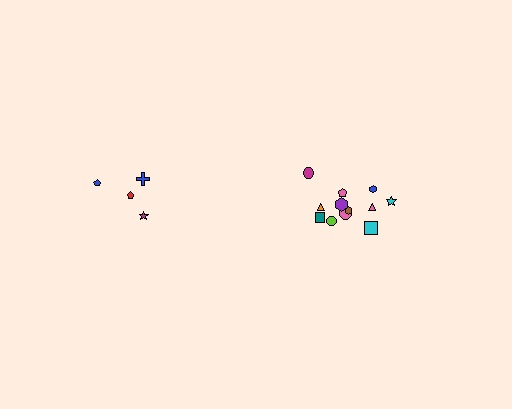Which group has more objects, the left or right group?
The right group.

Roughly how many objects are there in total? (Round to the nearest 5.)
Roughly 15 objects in total.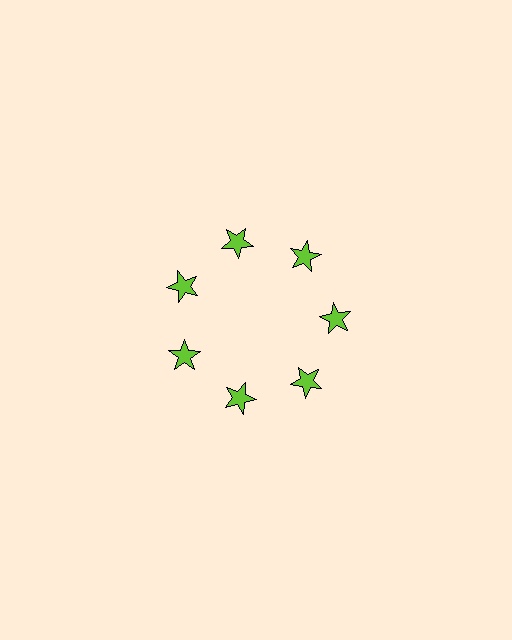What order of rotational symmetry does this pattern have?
This pattern has 7-fold rotational symmetry.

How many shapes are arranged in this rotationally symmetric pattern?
There are 7 shapes, arranged in 7 groups of 1.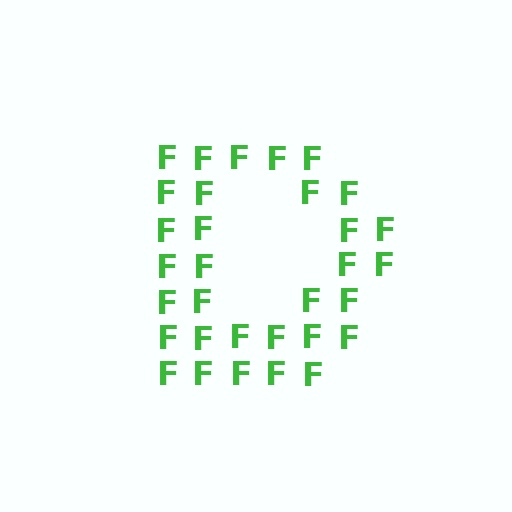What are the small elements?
The small elements are letter F's.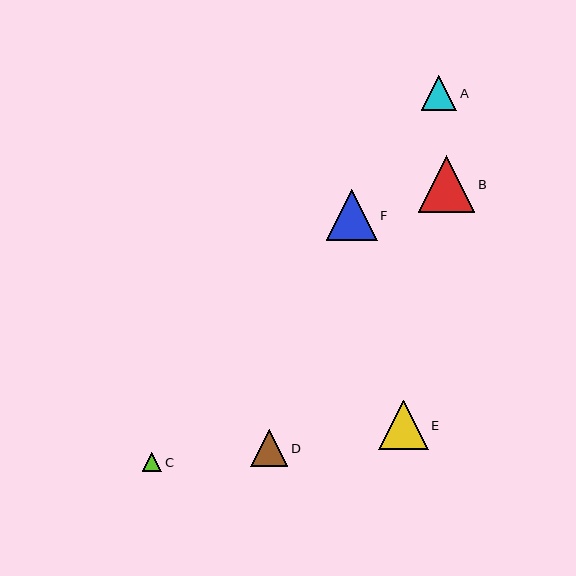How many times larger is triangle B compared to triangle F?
Triangle B is approximately 1.1 times the size of triangle F.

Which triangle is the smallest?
Triangle C is the smallest with a size of approximately 19 pixels.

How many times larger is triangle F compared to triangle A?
Triangle F is approximately 1.4 times the size of triangle A.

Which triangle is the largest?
Triangle B is the largest with a size of approximately 57 pixels.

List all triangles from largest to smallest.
From largest to smallest: B, F, E, D, A, C.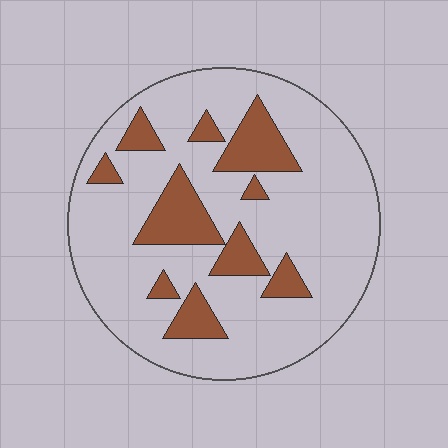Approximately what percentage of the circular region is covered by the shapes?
Approximately 20%.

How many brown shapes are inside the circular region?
10.